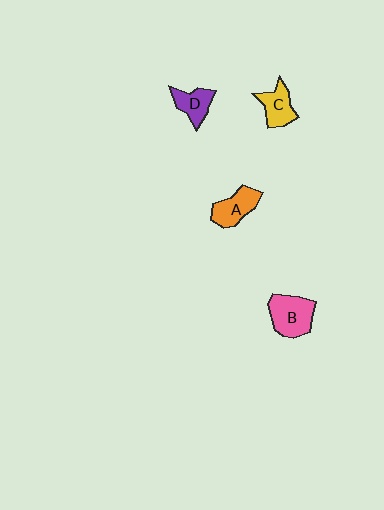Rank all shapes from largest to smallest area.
From largest to smallest: B (pink), A (orange), C (yellow), D (purple).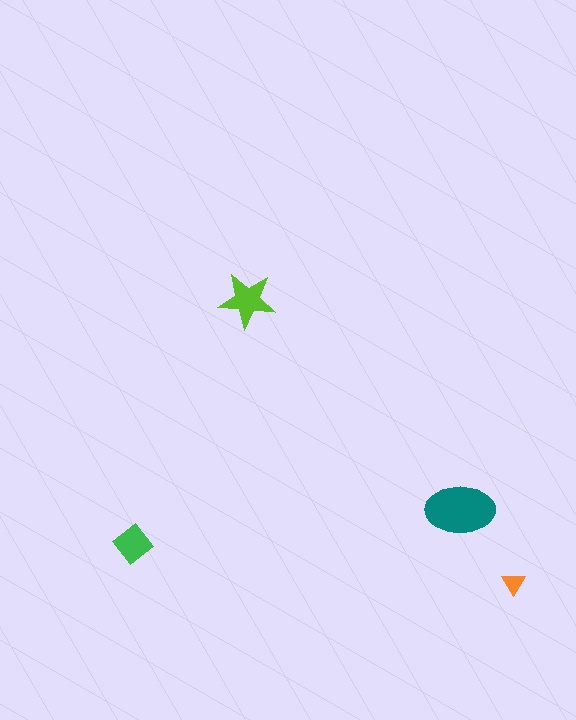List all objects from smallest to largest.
The orange triangle, the green diamond, the lime star, the teal ellipse.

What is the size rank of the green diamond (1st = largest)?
3rd.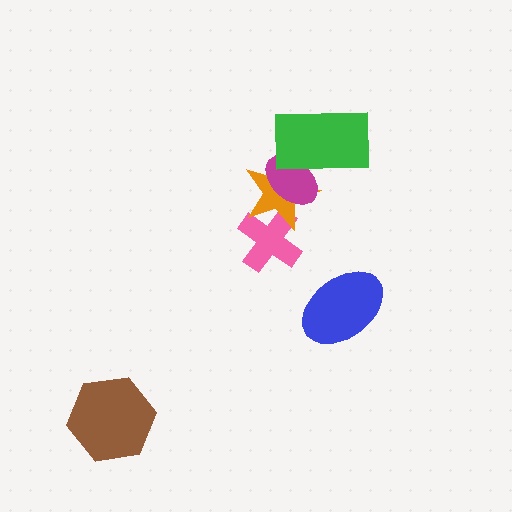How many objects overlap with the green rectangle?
2 objects overlap with the green rectangle.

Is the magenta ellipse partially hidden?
Yes, it is partially covered by another shape.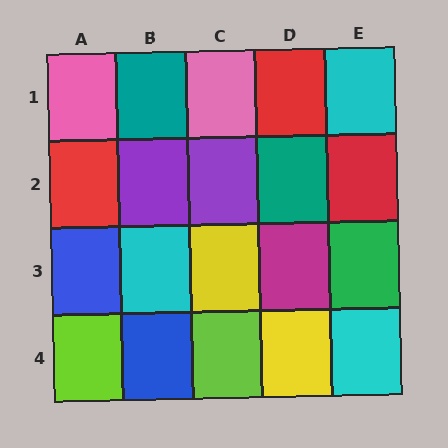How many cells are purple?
2 cells are purple.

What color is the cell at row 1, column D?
Red.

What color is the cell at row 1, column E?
Cyan.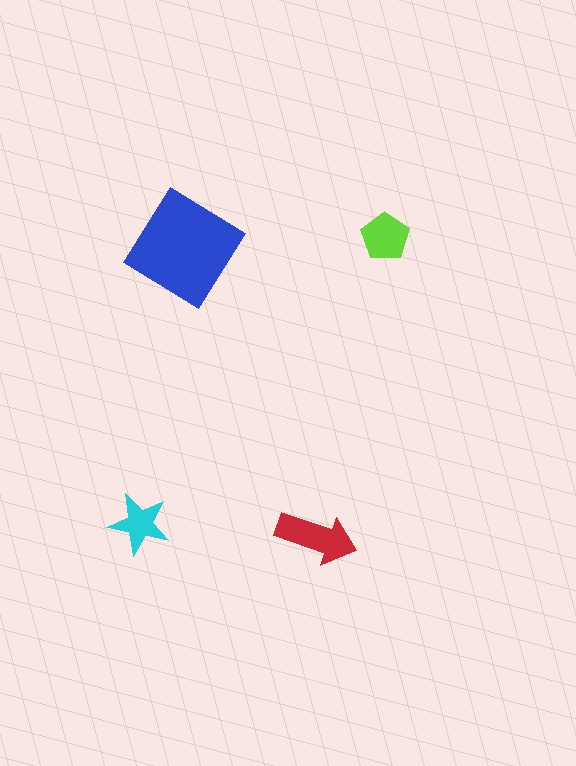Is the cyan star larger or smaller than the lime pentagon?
Smaller.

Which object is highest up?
The lime pentagon is topmost.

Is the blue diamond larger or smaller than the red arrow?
Larger.